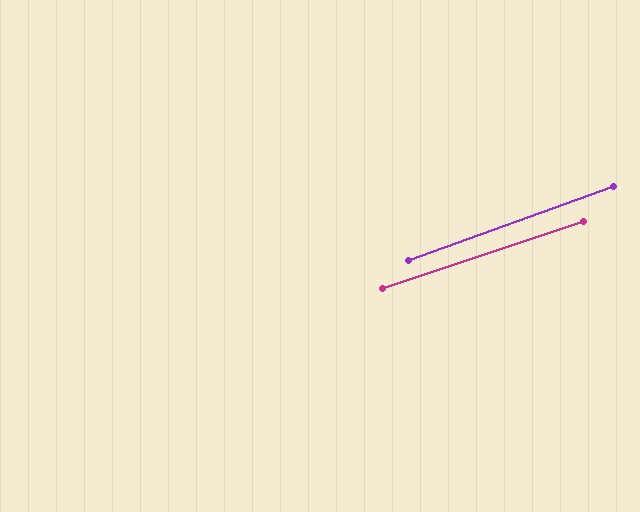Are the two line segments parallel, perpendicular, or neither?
Parallel — their directions differ by only 1.5°.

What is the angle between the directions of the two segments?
Approximately 1 degree.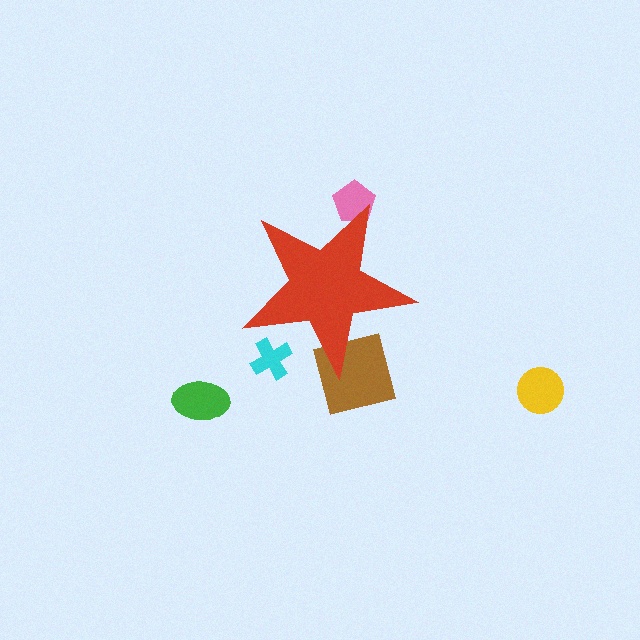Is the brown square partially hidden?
Yes, the brown square is partially hidden behind the red star.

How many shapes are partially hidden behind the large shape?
3 shapes are partially hidden.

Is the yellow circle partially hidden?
No, the yellow circle is fully visible.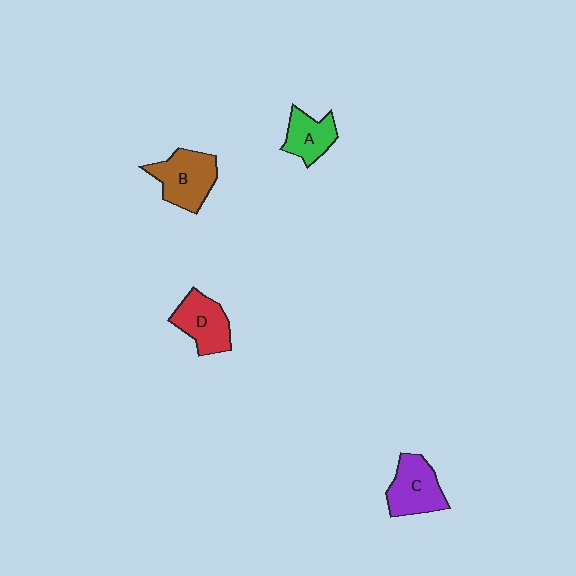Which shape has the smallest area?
Shape A (green).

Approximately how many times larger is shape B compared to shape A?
Approximately 1.5 times.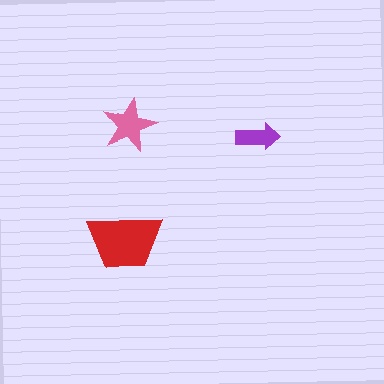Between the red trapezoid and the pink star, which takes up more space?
The red trapezoid.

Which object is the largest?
The red trapezoid.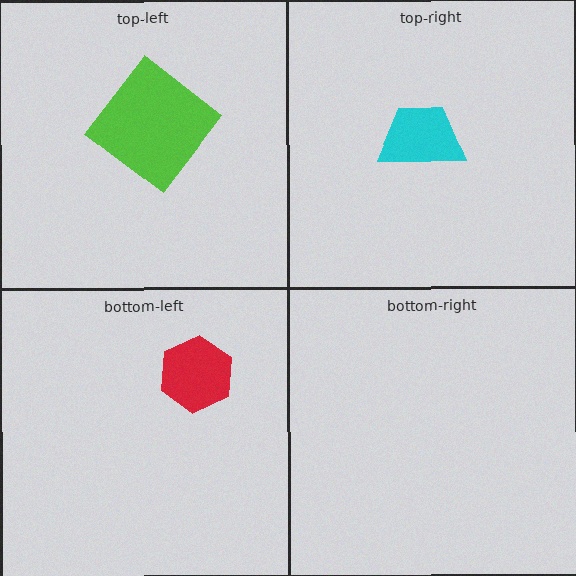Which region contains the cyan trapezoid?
The top-right region.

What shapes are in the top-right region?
The cyan trapezoid.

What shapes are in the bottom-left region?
The red hexagon.